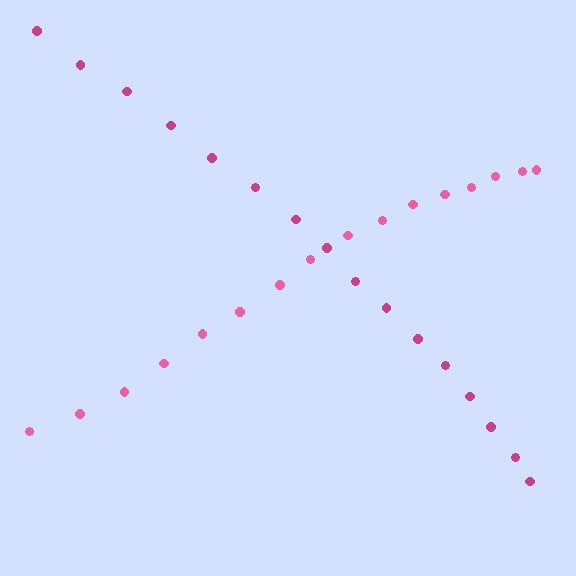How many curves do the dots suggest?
There are 2 distinct paths.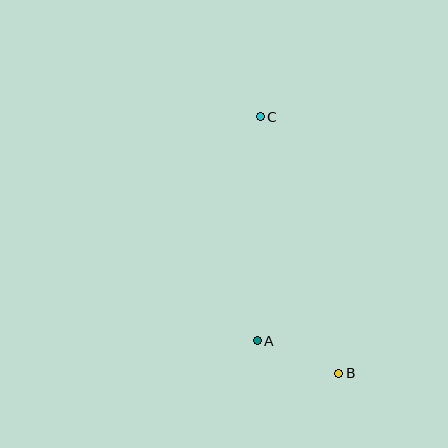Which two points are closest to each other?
Points A and B are closest to each other.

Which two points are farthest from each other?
Points B and C are farthest from each other.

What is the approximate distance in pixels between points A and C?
The distance between A and C is approximately 224 pixels.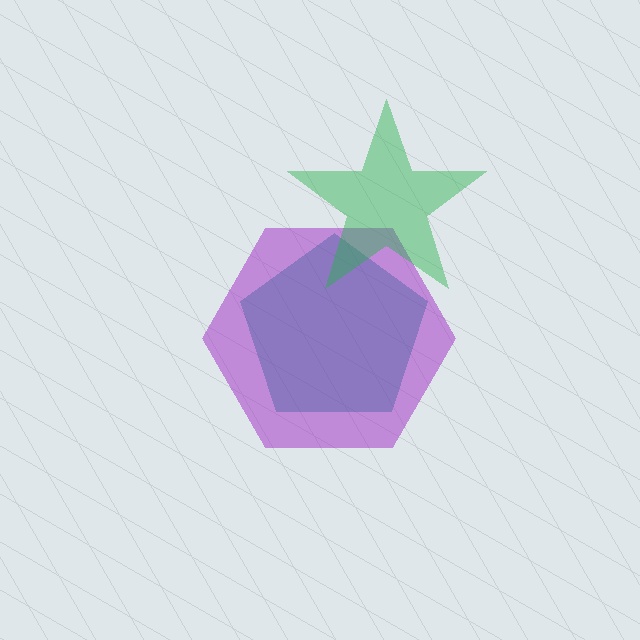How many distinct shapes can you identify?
There are 3 distinct shapes: a teal pentagon, a purple hexagon, a green star.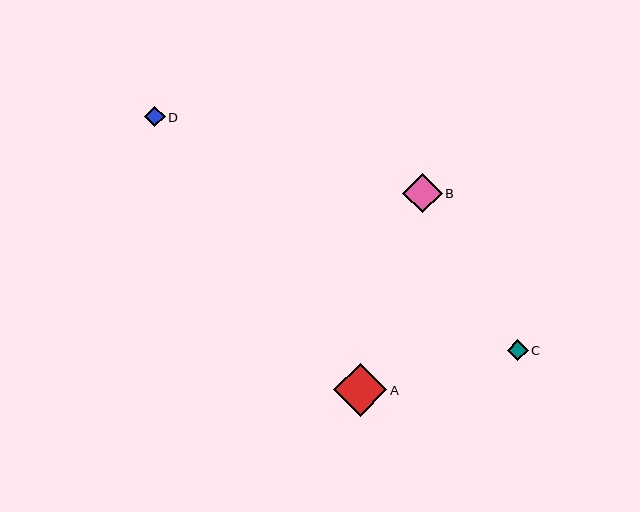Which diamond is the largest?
Diamond A is the largest with a size of approximately 53 pixels.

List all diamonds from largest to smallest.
From largest to smallest: A, B, C, D.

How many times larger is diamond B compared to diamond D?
Diamond B is approximately 1.9 times the size of diamond D.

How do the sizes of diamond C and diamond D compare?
Diamond C and diamond D are approximately the same size.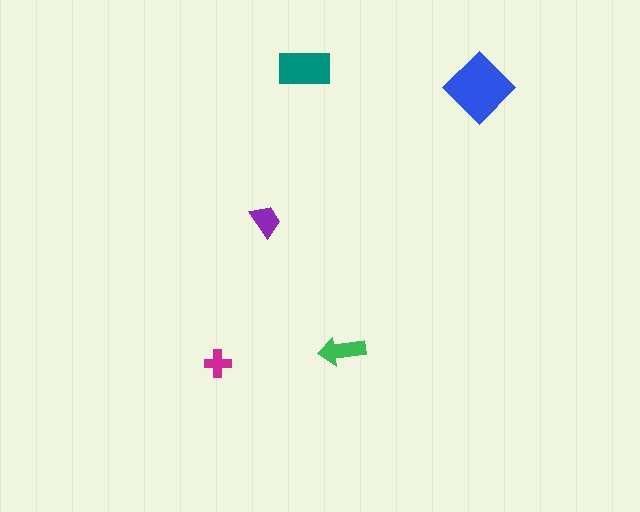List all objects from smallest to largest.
The magenta cross, the purple trapezoid, the green arrow, the teal rectangle, the blue diamond.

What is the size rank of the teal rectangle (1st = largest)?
2nd.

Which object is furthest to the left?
The magenta cross is leftmost.